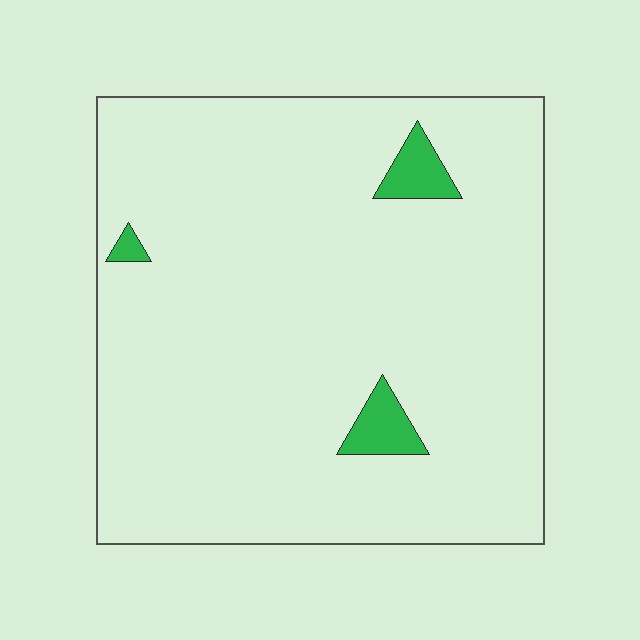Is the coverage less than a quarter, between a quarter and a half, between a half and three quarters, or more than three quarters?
Less than a quarter.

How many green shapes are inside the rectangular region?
3.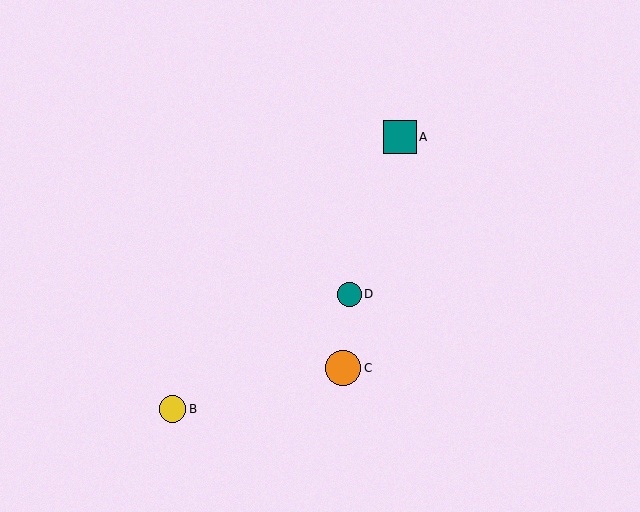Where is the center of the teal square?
The center of the teal square is at (400, 137).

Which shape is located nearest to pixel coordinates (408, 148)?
The teal square (labeled A) at (400, 137) is nearest to that location.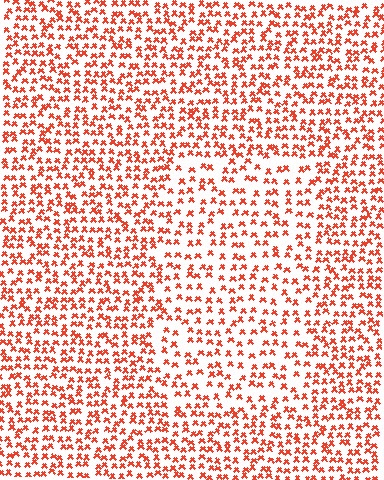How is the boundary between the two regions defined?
The boundary is defined by a change in element density (approximately 1.5x ratio). All elements are the same color, size, and shape.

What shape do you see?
I see a rectangle.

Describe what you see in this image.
The image contains small red elements arranged at two different densities. A rectangle-shaped region is visible where the elements are less densely packed than the surrounding area.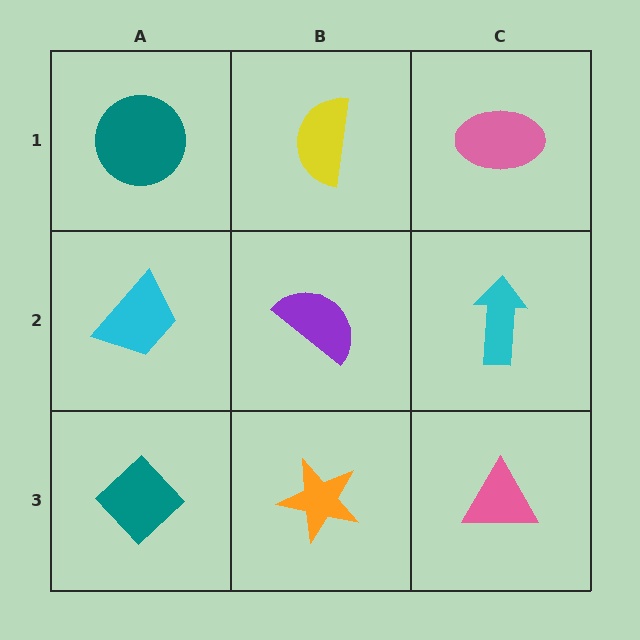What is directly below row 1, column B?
A purple semicircle.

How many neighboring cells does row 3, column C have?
2.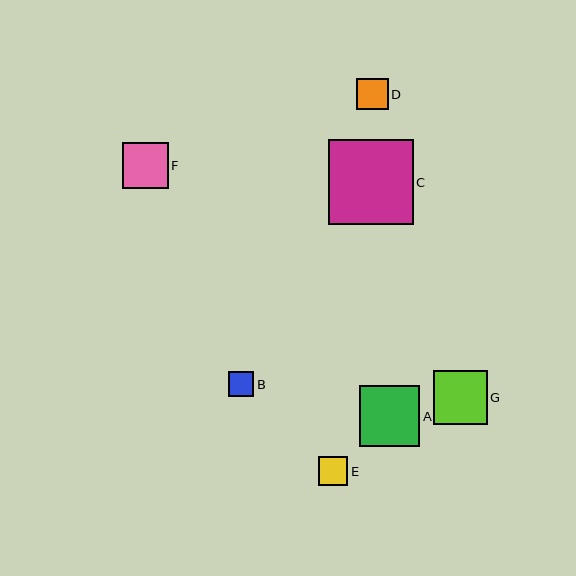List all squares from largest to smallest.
From largest to smallest: C, A, G, F, D, E, B.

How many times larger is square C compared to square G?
Square C is approximately 1.6 times the size of square G.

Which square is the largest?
Square C is the largest with a size of approximately 85 pixels.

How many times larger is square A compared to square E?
Square A is approximately 2.0 times the size of square E.